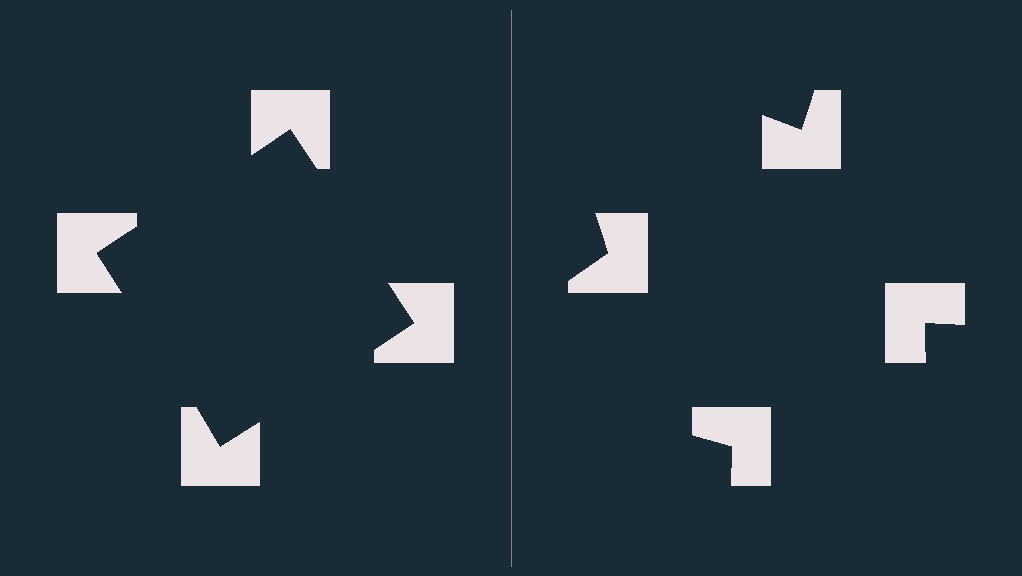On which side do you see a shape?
An illusory square appears on the left side. On the right side the wedge cuts are rotated, so no coherent shape forms.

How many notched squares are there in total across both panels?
8 — 4 on each side.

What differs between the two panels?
The notched squares are positioned identically on both sides; only the wedge orientations differ. On the left they align to a square; on the right they are misaligned.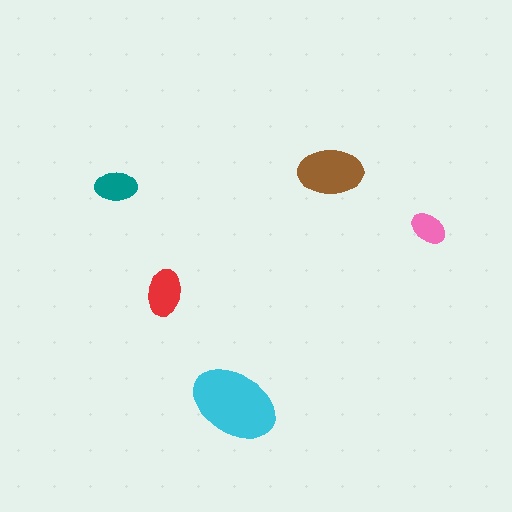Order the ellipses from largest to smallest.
the cyan one, the brown one, the red one, the teal one, the pink one.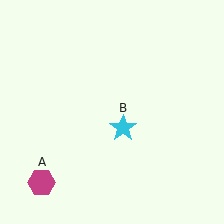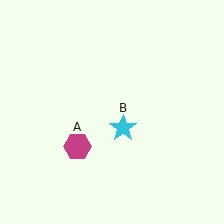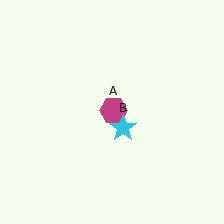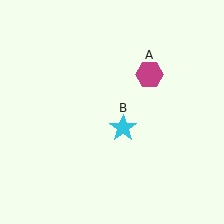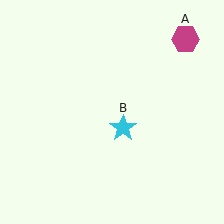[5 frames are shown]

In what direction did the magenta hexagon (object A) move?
The magenta hexagon (object A) moved up and to the right.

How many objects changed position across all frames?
1 object changed position: magenta hexagon (object A).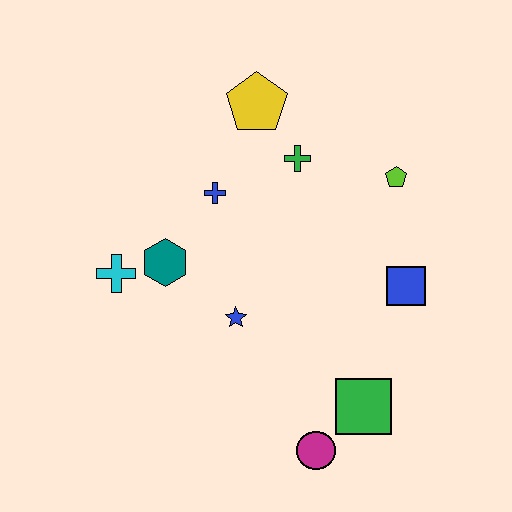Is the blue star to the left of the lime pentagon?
Yes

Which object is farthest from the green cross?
The magenta circle is farthest from the green cross.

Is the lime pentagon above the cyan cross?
Yes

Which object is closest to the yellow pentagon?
The green cross is closest to the yellow pentagon.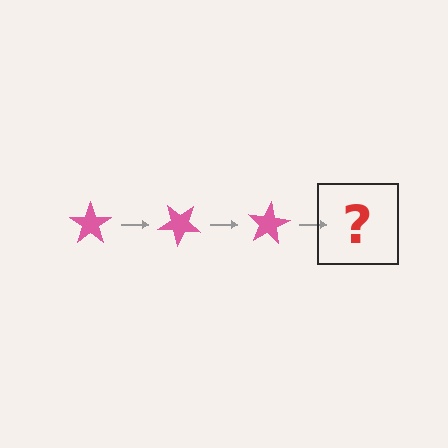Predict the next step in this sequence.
The next step is a pink star rotated 120 degrees.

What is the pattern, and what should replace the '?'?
The pattern is that the star rotates 40 degrees each step. The '?' should be a pink star rotated 120 degrees.